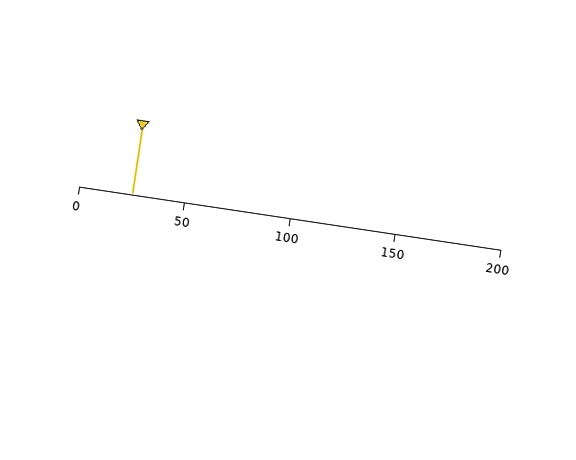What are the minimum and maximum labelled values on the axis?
The axis runs from 0 to 200.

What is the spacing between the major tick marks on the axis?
The major ticks are spaced 50 apart.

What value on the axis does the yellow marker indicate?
The marker indicates approximately 25.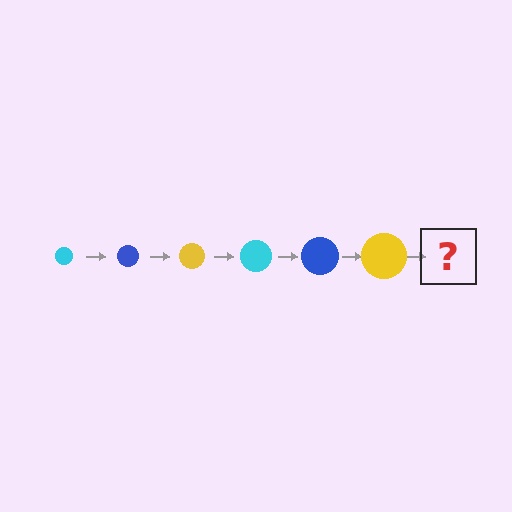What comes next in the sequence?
The next element should be a cyan circle, larger than the previous one.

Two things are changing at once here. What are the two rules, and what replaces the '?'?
The two rules are that the circle grows larger each step and the color cycles through cyan, blue, and yellow. The '?' should be a cyan circle, larger than the previous one.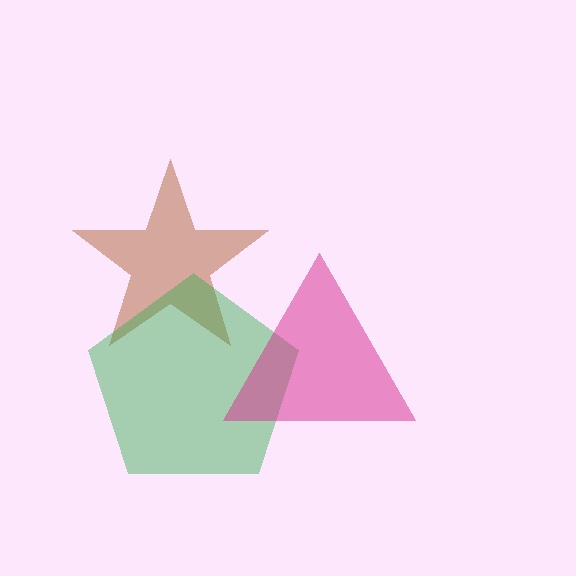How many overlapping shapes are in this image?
There are 3 overlapping shapes in the image.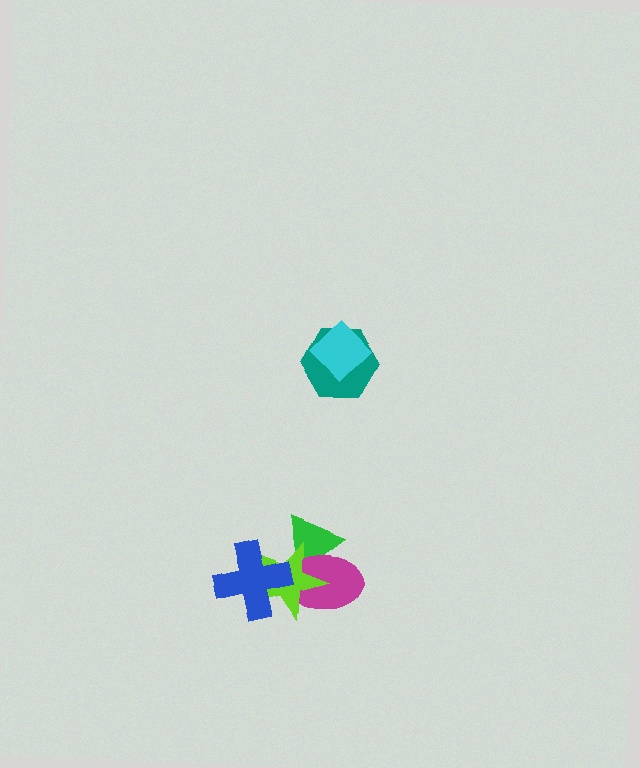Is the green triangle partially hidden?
Yes, it is partially covered by another shape.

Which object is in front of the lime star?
The blue cross is in front of the lime star.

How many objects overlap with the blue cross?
2 objects overlap with the blue cross.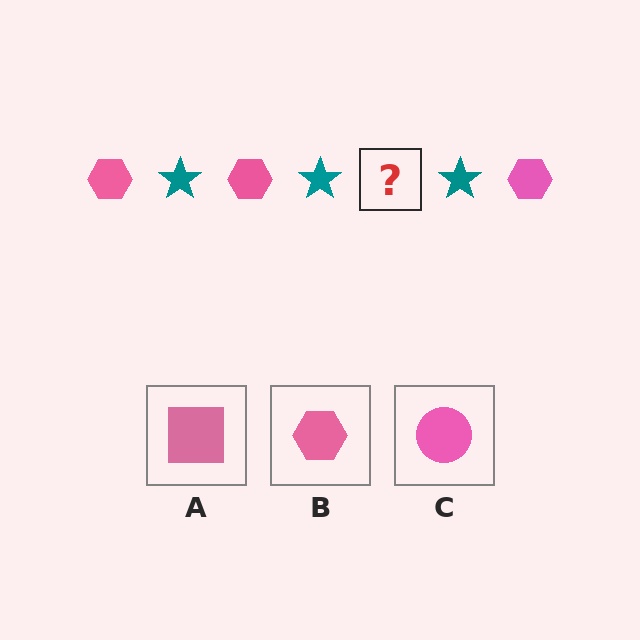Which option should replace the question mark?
Option B.